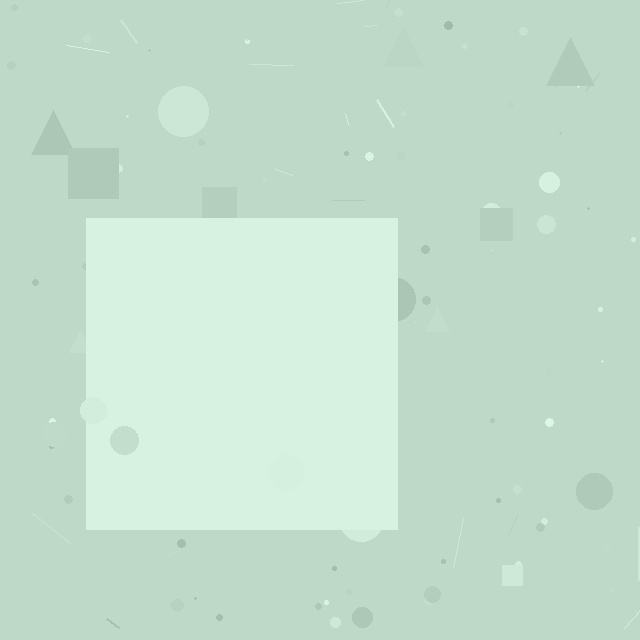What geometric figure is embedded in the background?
A square is embedded in the background.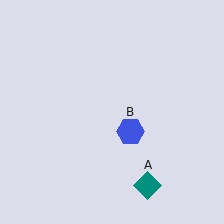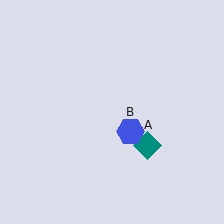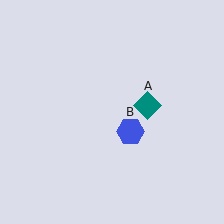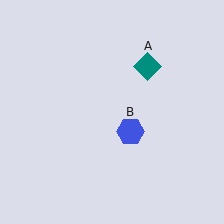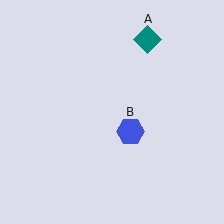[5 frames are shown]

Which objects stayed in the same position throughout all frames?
Blue hexagon (object B) remained stationary.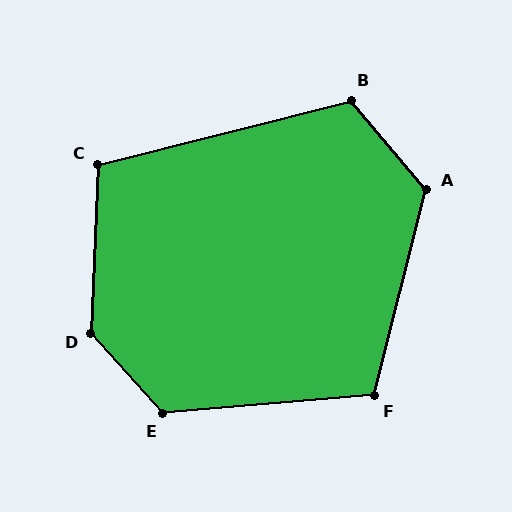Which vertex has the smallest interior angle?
C, at approximately 107 degrees.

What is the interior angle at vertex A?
Approximately 126 degrees (obtuse).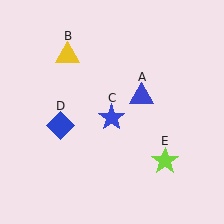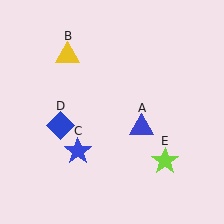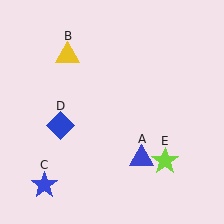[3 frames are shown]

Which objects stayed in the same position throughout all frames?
Yellow triangle (object B) and blue diamond (object D) and lime star (object E) remained stationary.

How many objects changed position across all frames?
2 objects changed position: blue triangle (object A), blue star (object C).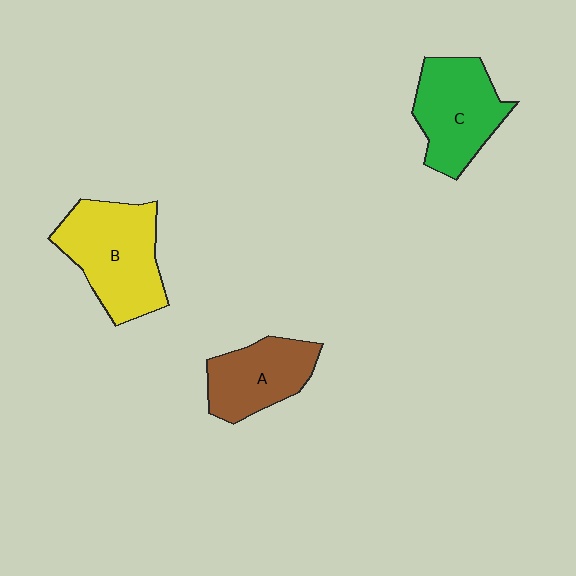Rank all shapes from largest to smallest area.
From largest to smallest: B (yellow), C (green), A (brown).